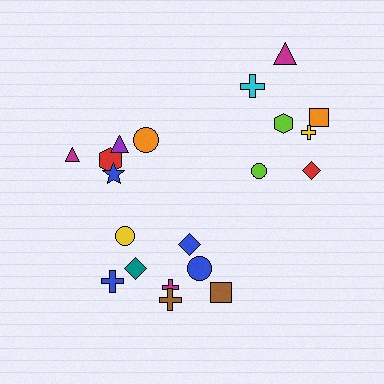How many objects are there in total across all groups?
There are 20 objects.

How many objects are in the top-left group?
There are 5 objects.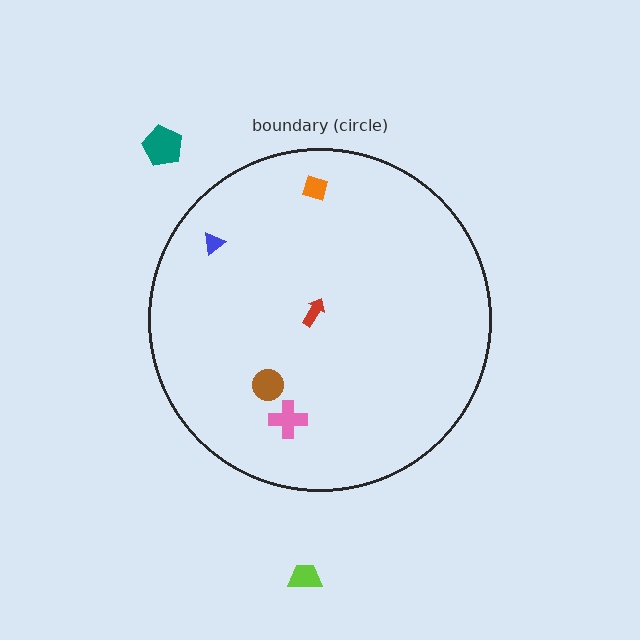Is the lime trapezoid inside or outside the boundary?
Outside.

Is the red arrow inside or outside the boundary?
Inside.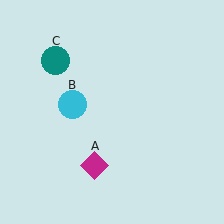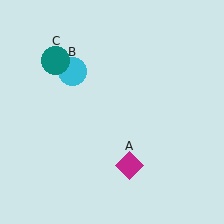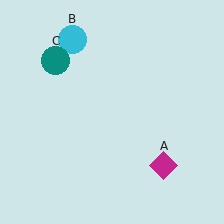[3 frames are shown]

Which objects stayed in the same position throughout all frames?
Teal circle (object C) remained stationary.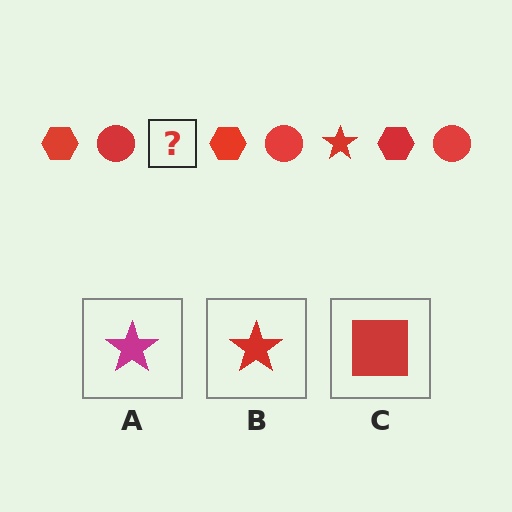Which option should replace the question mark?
Option B.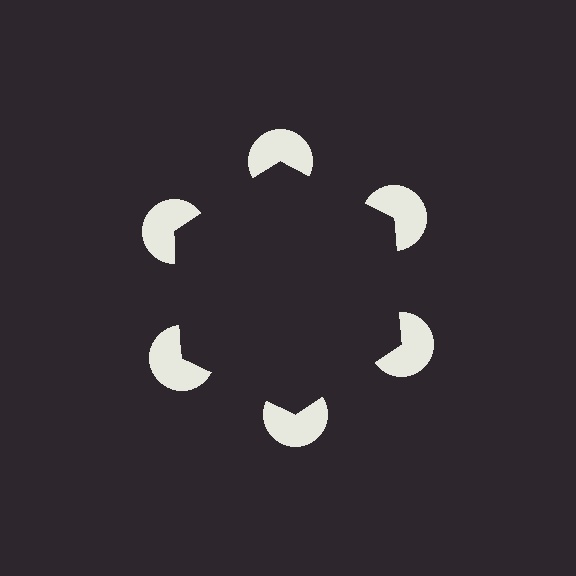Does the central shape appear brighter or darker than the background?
It typically appears slightly darker than the background, even though no actual brightness change is drawn.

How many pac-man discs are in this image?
There are 6 — one at each vertex of the illusory hexagon.